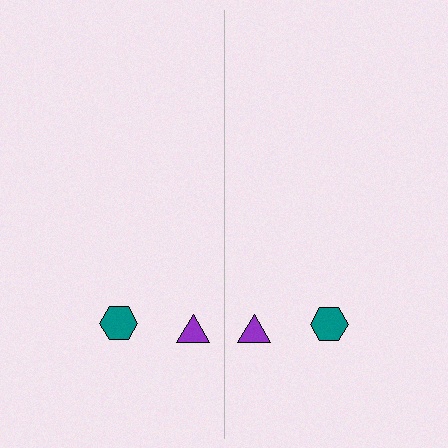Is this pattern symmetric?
Yes, this pattern has bilateral (reflection) symmetry.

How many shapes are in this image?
There are 4 shapes in this image.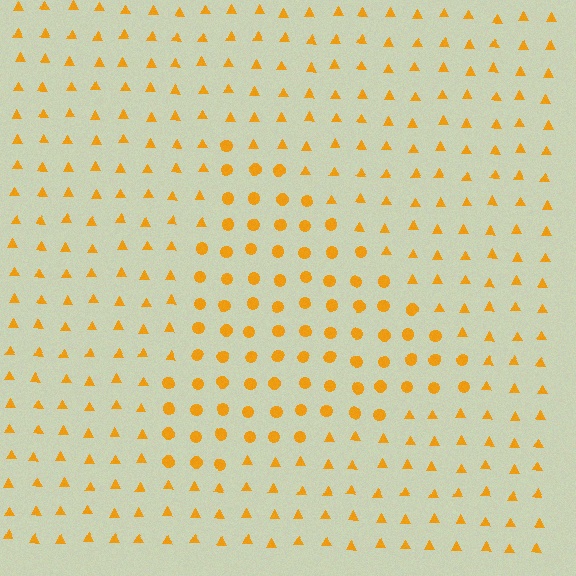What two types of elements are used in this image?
The image uses circles inside the triangle region and triangles outside it.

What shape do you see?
I see a triangle.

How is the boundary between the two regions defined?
The boundary is defined by a change in element shape: circles inside vs. triangles outside. All elements share the same color and spacing.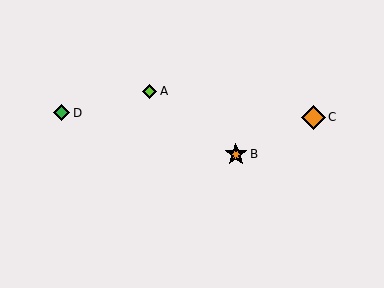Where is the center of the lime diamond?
The center of the lime diamond is at (150, 91).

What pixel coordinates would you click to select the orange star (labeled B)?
Click at (236, 154) to select the orange star B.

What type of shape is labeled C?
Shape C is an orange diamond.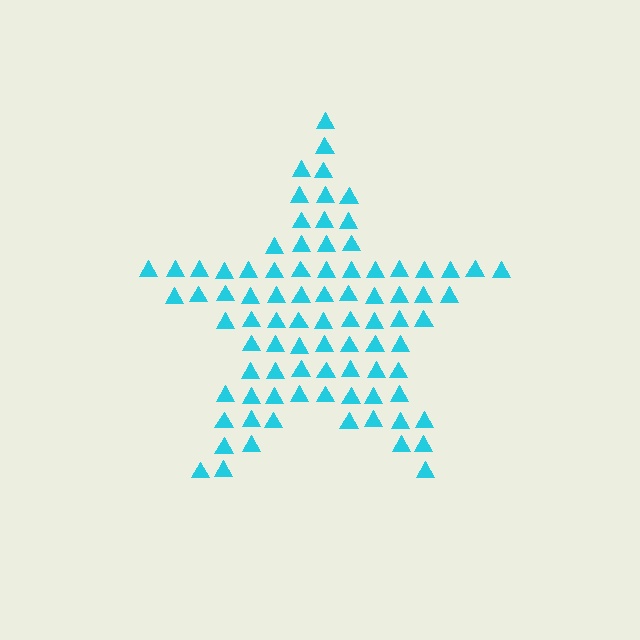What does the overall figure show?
The overall figure shows a star.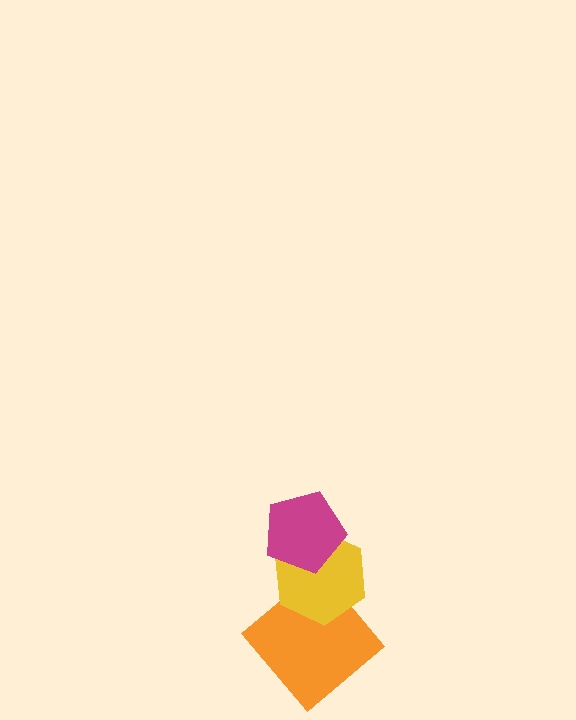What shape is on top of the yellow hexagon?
The magenta pentagon is on top of the yellow hexagon.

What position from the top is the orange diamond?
The orange diamond is 3rd from the top.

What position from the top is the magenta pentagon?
The magenta pentagon is 1st from the top.